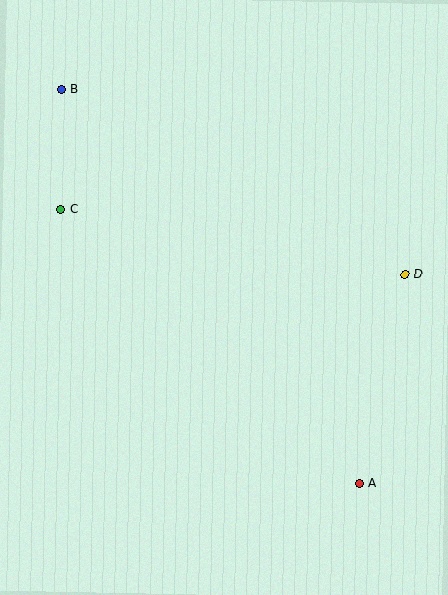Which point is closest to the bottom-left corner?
Point A is closest to the bottom-left corner.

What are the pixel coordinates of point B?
Point B is at (62, 89).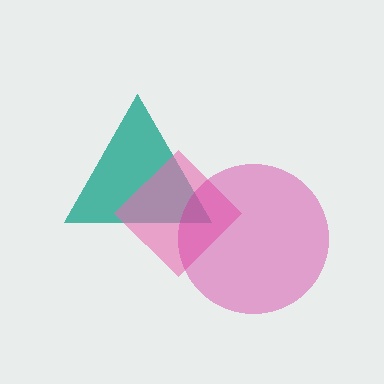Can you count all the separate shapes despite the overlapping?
Yes, there are 3 separate shapes.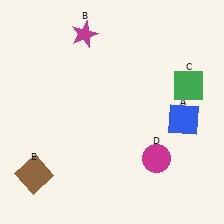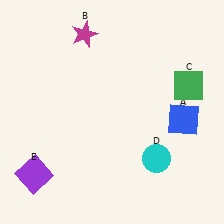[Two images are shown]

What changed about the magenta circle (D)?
In Image 1, D is magenta. In Image 2, it changed to cyan.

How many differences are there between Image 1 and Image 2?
There are 2 differences between the two images.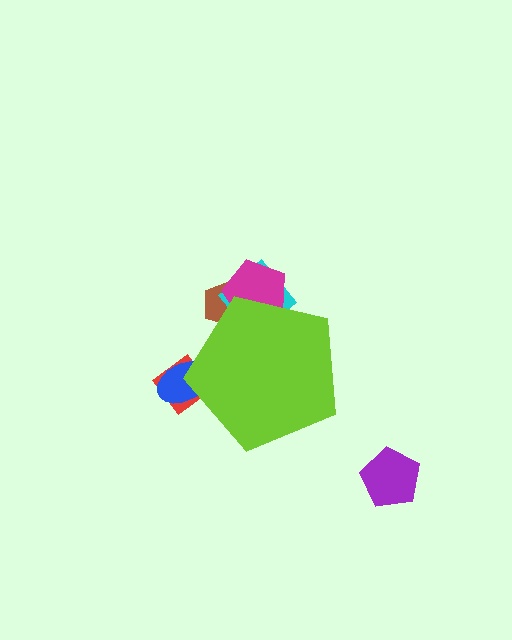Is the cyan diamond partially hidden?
Yes, the cyan diamond is partially hidden behind the lime pentagon.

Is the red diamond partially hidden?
Yes, the red diamond is partially hidden behind the lime pentagon.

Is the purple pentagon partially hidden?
No, the purple pentagon is fully visible.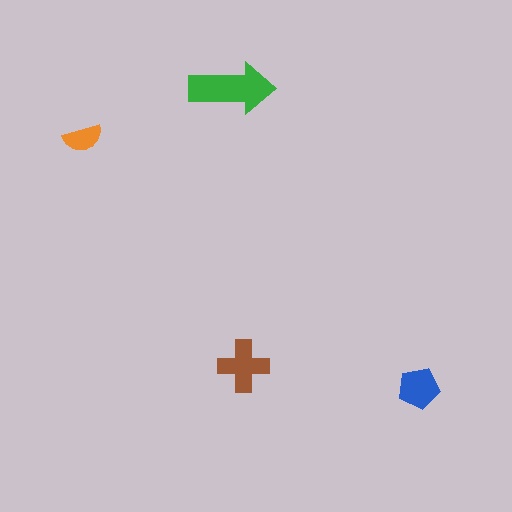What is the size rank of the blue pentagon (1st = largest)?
3rd.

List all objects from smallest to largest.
The orange semicircle, the blue pentagon, the brown cross, the green arrow.